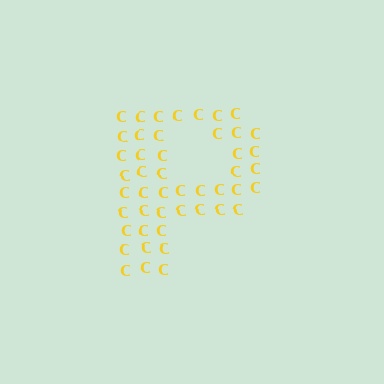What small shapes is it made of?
It is made of small letter C's.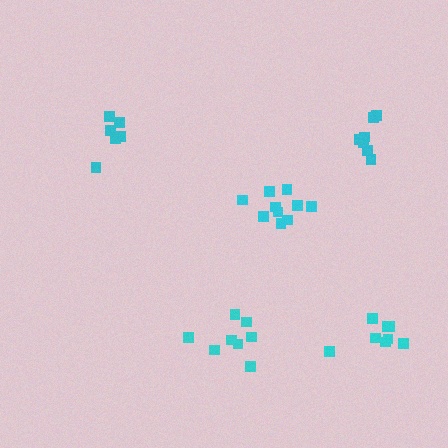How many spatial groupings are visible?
There are 5 spatial groupings.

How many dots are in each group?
Group 1: 8 dots, Group 2: 6 dots, Group 3: 10 dots, Group 4: 8 dots, Group 5: 7 dots (39 total).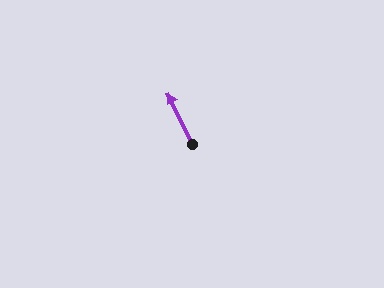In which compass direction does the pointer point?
Northwest.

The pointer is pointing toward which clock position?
Roughly 11 o'clock.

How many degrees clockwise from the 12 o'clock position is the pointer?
Approximately 335 degrees.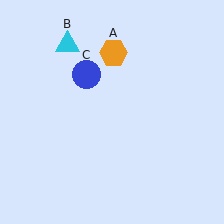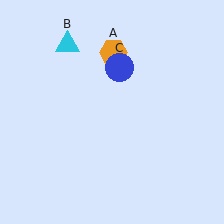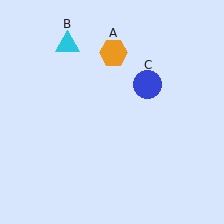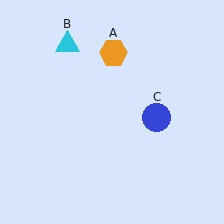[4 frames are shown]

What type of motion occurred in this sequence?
The blue circle (object C) rotated clockwise around the center of the scene.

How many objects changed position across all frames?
1 object changed position: blue circle (object C).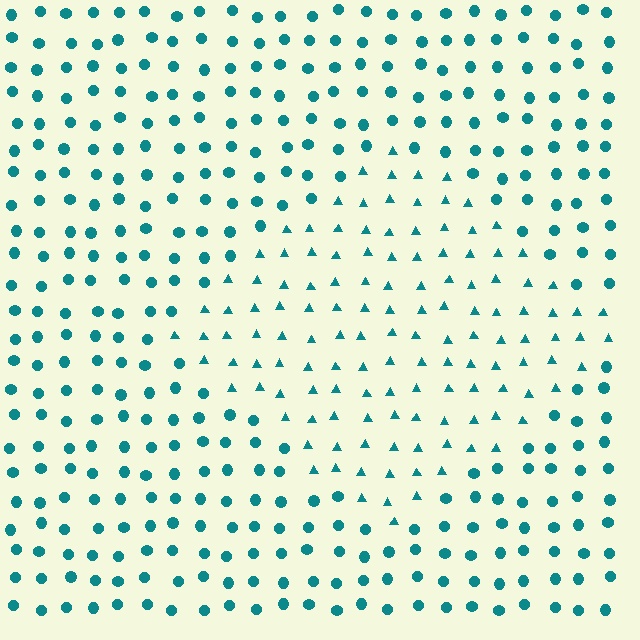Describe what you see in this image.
The image is filled with small teal elements arranged in a uniform grid. A diamond-shaped region contains triangles, while the surrounding area contains circles. The boundary is defined purely by the change in element shape.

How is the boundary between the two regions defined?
The boundary is defined by a change in element shape: triangles inside vs. circles outside. All elements share the same color and spacing.